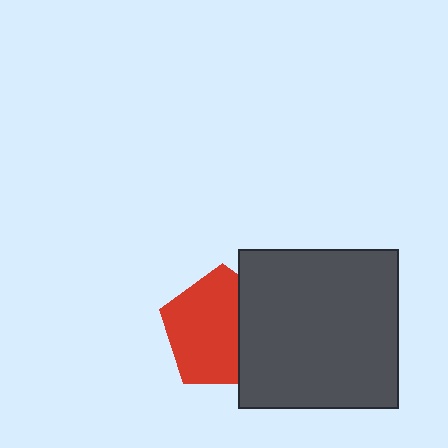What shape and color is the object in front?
The object in front is a dark gray square.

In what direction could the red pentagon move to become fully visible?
The red pentagon could move left. That would shift it out from behind the dark gray square entirely.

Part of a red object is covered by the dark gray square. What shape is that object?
It is a pentagon.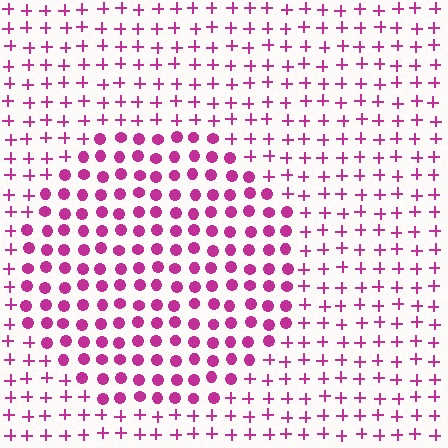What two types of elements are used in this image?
The image uses circles inside the circle region and plus signs outside it.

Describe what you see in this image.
The image is filled with small magenta elements arranged in a uniform grid. A circle-shaped region contains circles, while the surrounding area contains plus signs. The boundary is defined purely by the change in element shape.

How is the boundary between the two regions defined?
The boundary is defined by a change in element shape: circles inside vs. plus signs outside. All elements share the same color and spacing.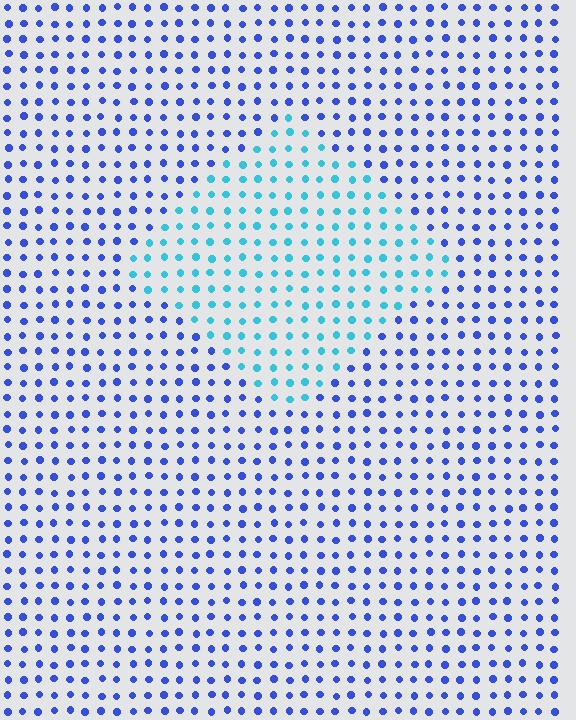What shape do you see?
I see a diamond.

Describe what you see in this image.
The image is filled with small blue elements in a uniform arrangement. A diamond-shaped region is visible where the elements are tinted to a slightly different hue, forming a subtle color boundary.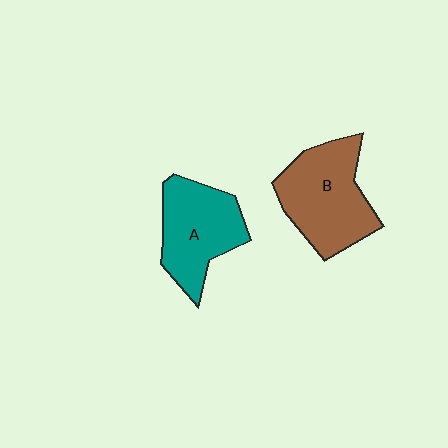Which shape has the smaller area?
Shape A (teal).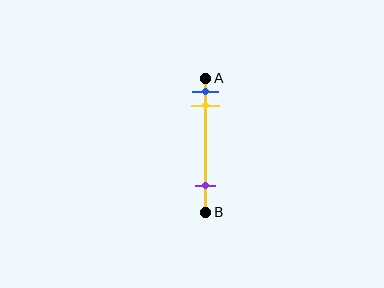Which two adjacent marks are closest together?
The blue and yellow marks are the closest adjacent pair.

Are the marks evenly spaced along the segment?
No, the marks are not evenly spaced.